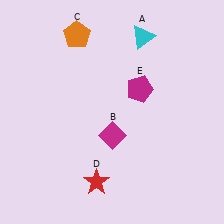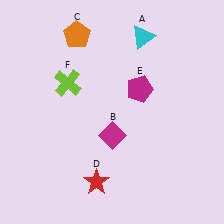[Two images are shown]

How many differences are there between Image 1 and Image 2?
There is 1 difference between the two images.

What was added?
A lime cross (F) was added in Image 2.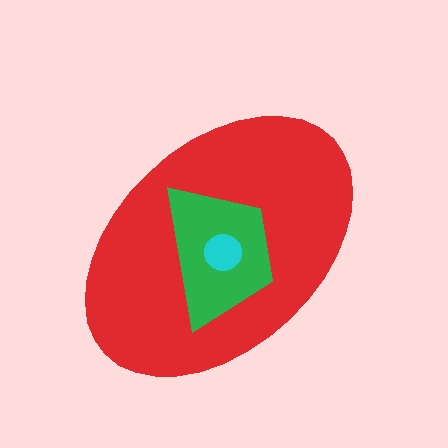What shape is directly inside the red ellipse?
The green trapezoid.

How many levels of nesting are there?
3.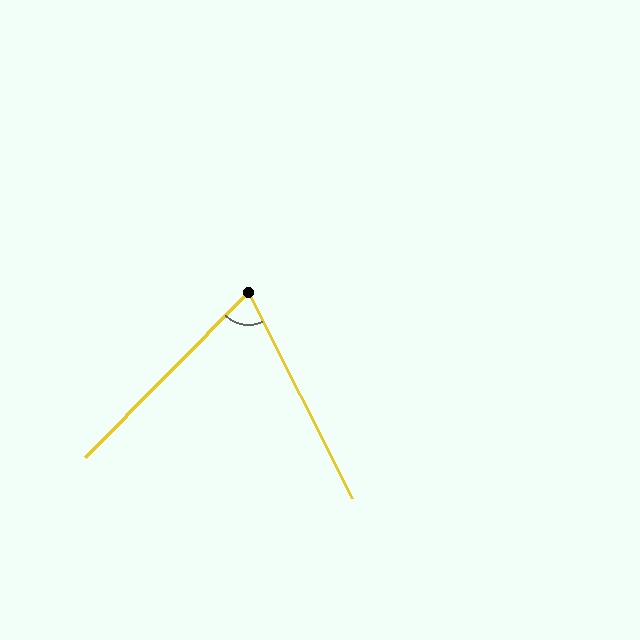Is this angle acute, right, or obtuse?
It is acute.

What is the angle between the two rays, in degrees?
Approximately 72 degrees.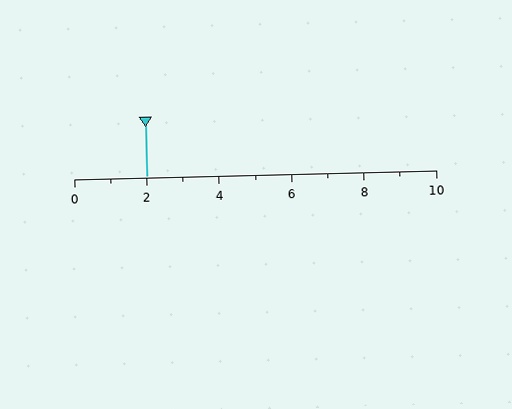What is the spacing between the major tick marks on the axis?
The major ticks are spaced 2 apart.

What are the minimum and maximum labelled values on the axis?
The axis runs from 0 to 10.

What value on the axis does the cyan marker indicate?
The marker indicates approximately 2.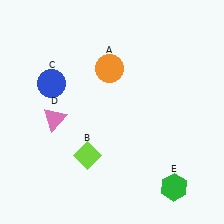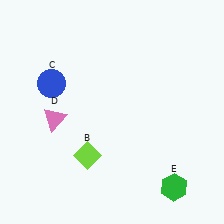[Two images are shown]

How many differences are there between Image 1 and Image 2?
There is 1 difference between the two images.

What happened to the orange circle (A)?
The orange circle (A) was removed in Image 2. It was in the top-left area of Image 1.